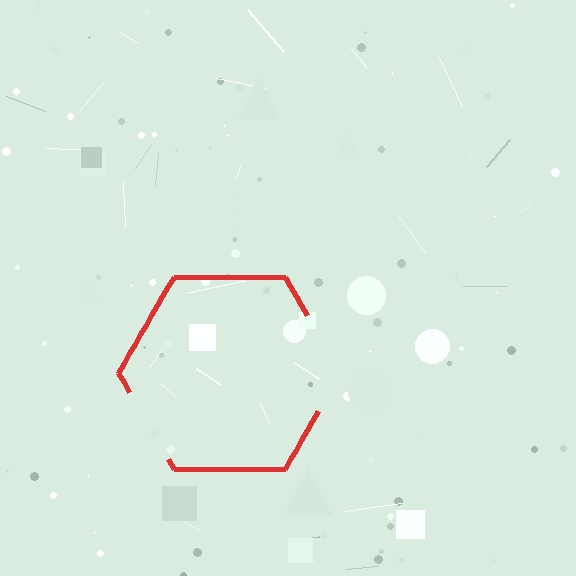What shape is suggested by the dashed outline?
The dashed outline suggests a hexagon.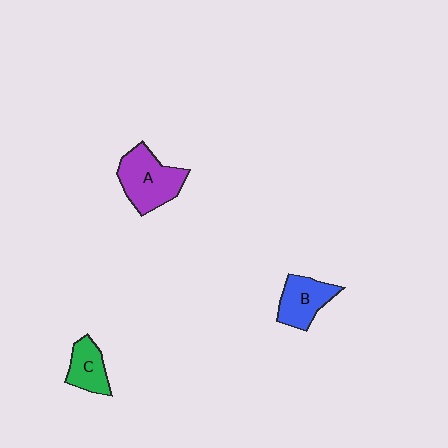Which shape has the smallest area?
Shape C (green).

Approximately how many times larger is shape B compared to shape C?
Approximately 1.2 times.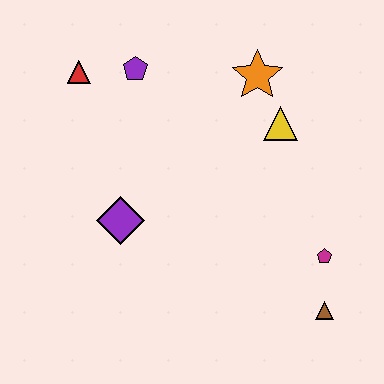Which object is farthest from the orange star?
The brown triangle is farthest from the orange star.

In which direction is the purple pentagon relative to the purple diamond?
The purple pentagon is above the purple diamond.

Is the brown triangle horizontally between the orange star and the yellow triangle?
No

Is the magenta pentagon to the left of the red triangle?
No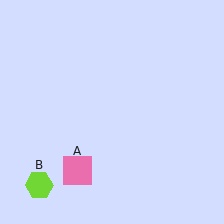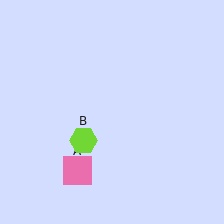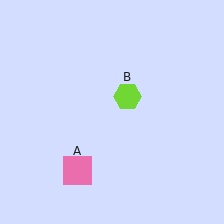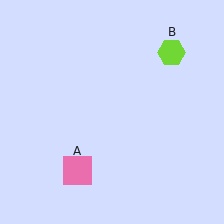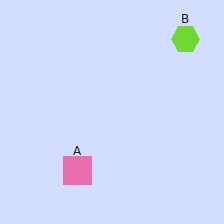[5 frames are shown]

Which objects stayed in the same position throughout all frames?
Pink square (object A) remained stationary.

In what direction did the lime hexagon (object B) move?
The lime hexagon (object B) moved up and to the right.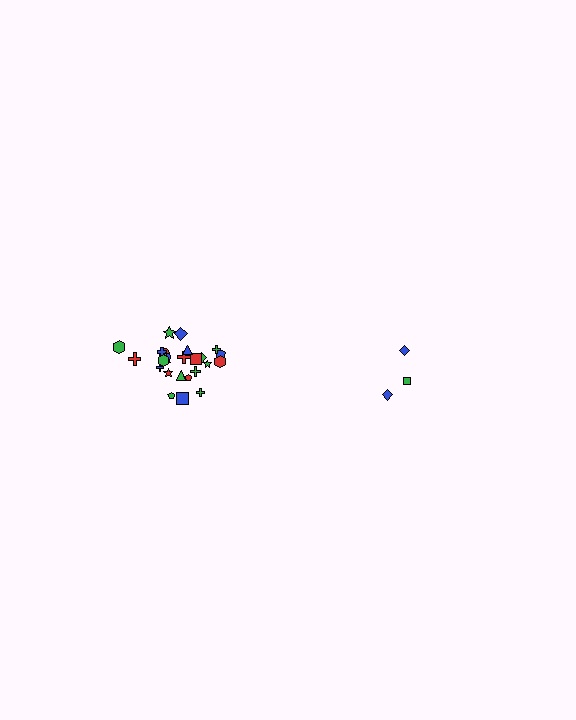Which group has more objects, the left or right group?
The left group.